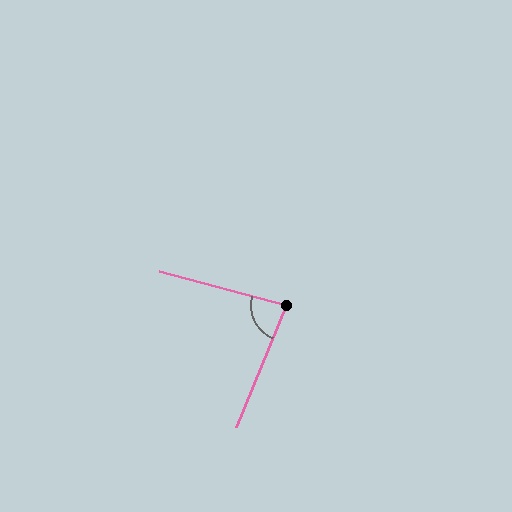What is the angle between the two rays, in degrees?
Approximately 83 degrees.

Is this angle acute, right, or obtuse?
It is acute.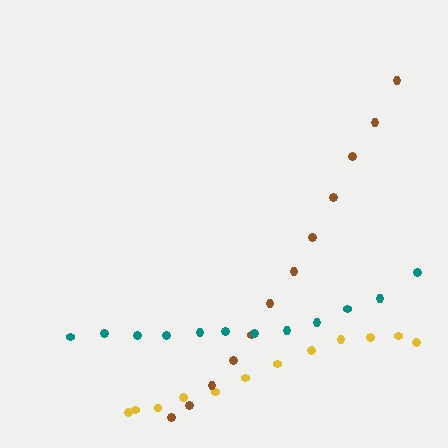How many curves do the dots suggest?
There are 3 distinct paths.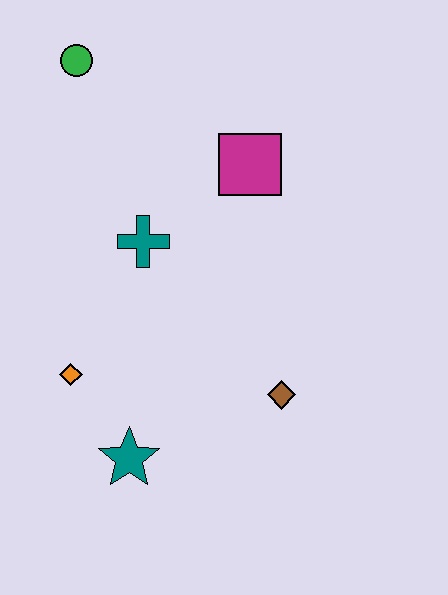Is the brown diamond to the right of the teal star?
Yes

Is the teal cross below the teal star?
No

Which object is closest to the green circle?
The teal cross is closest to the green circle.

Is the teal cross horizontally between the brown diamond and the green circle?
Yes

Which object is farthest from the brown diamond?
The green circle is farthest from the brown diamond.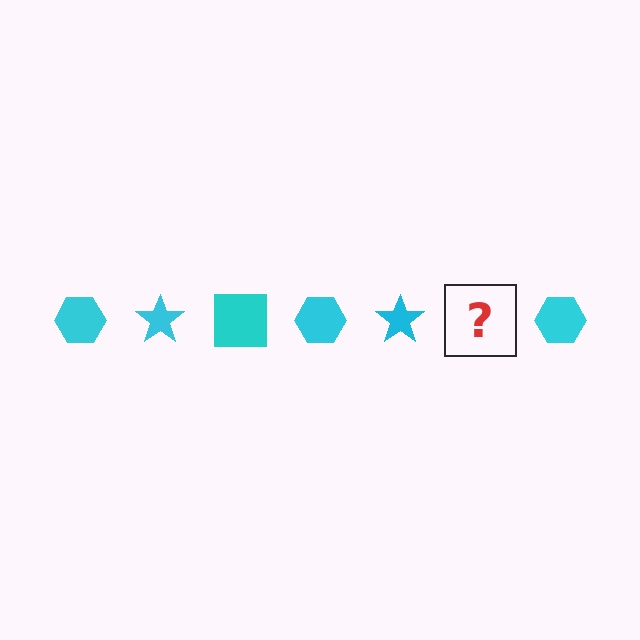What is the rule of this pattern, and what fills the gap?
The rule is that the pattern cycles through hexagon, star, square shapes in cyan. The gap should be filled with a cyan square.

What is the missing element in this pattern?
The missing element is a cyan square.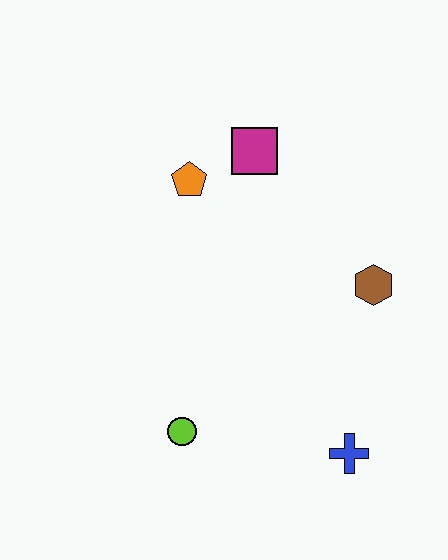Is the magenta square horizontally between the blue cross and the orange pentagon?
Yes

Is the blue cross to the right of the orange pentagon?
Yes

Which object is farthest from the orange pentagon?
The blue cross is farthest from the orange pentagon.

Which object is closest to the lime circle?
The blue cross is closest to the lime circle.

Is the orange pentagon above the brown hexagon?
Yes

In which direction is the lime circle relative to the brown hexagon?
The lime circle is to the left of the brown hexagon.